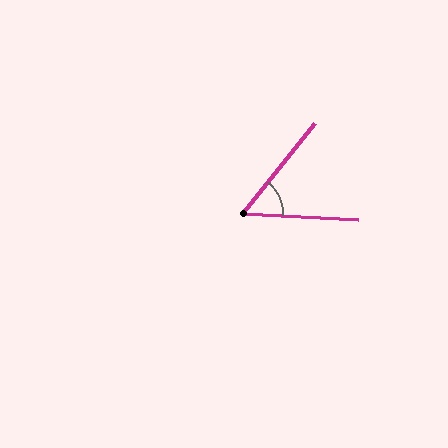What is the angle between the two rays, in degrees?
Approximately 54 degrees.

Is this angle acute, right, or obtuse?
It is acute.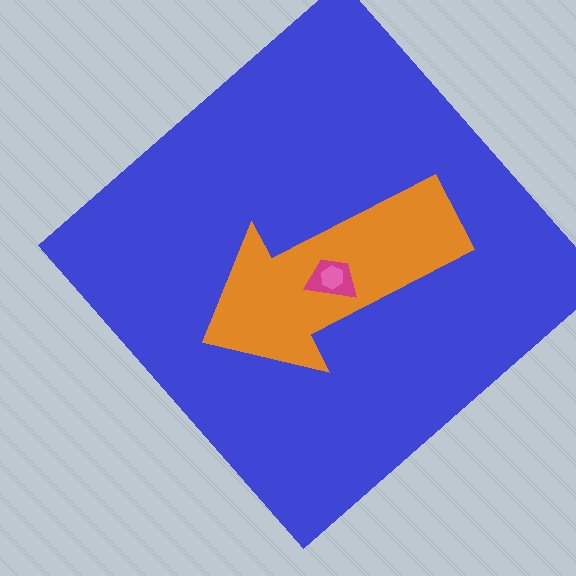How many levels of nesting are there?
4.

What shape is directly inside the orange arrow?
The magenta trapezoid.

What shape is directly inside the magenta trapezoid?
The pink hexagon.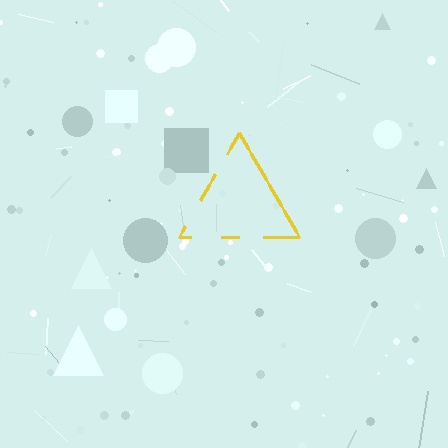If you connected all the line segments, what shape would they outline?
They would outline a triangle.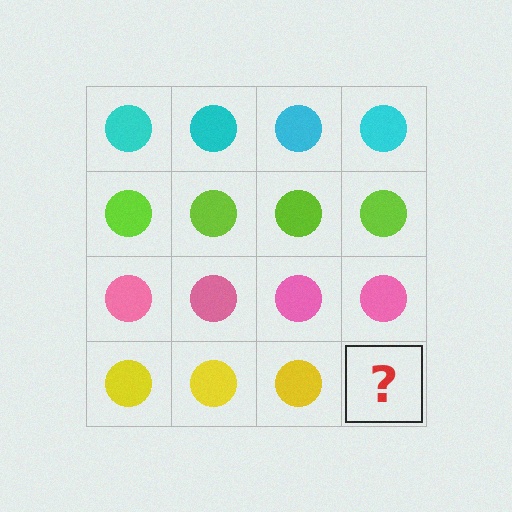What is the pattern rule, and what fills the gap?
The rule is that each row has a consistent color. The gap should be filled with a yellow circle.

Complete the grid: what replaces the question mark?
The question mark should be replaced with a yellow circle.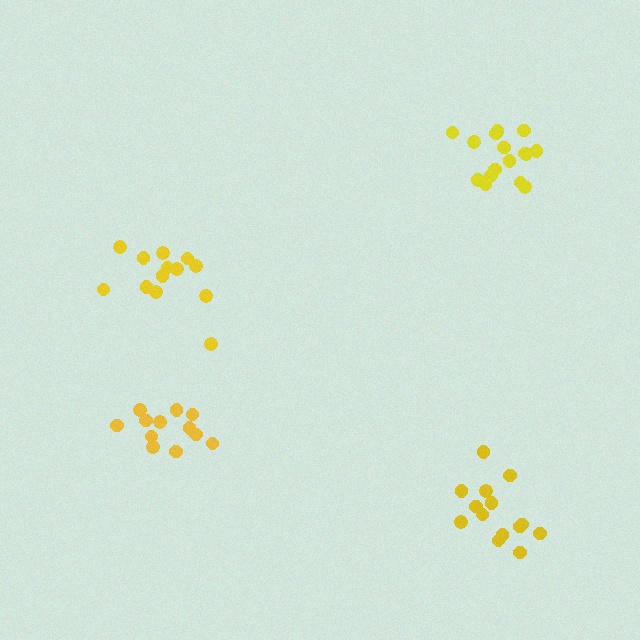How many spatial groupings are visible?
There are 4 spatial groupings.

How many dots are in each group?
Group 1: 12 dots, Group 2: 13 dots, Group 3: 17 dots, Group 4: 14 dots (56 total).